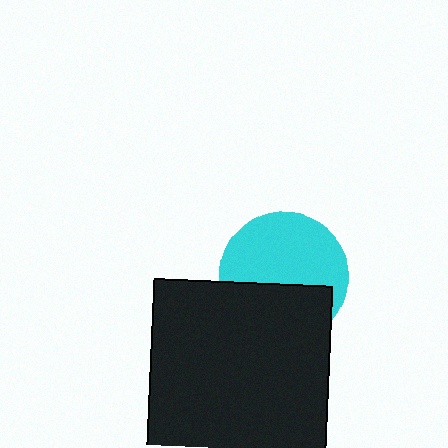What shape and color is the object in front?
The object in front is a black square.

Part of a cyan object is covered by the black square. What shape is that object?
It is a circle.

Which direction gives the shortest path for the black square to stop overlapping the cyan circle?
Moving down gives the shortest separation.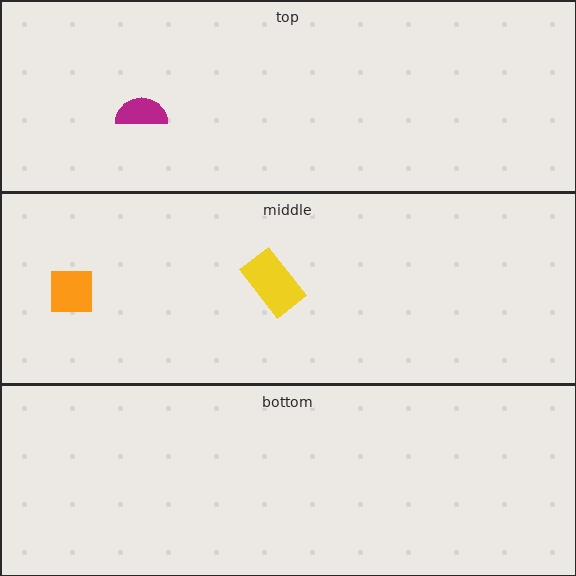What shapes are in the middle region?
The orange square, the yellow rectangle.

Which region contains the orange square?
The middle region.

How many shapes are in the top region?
1.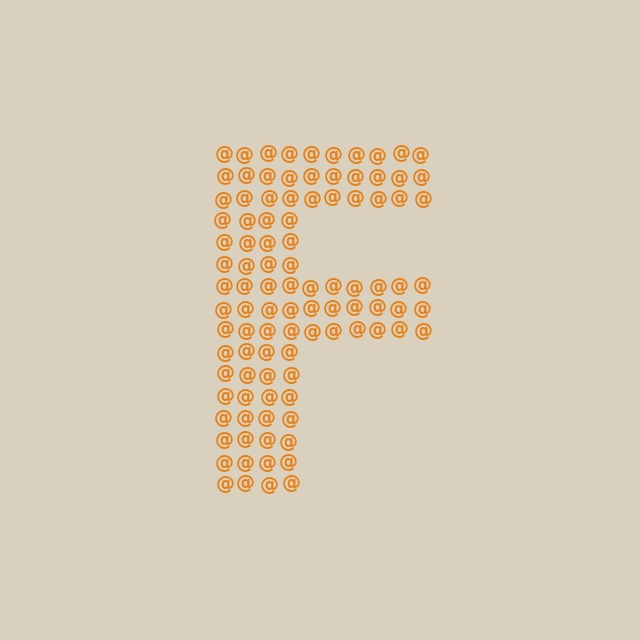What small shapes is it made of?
It is made of small at signs.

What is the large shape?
The large shape is the letter F.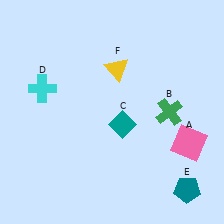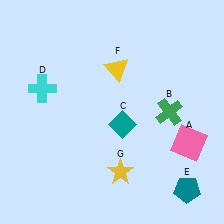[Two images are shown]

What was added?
A yellow star (G) was added in Image 2.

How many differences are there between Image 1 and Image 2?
There is 1 difference between the two images.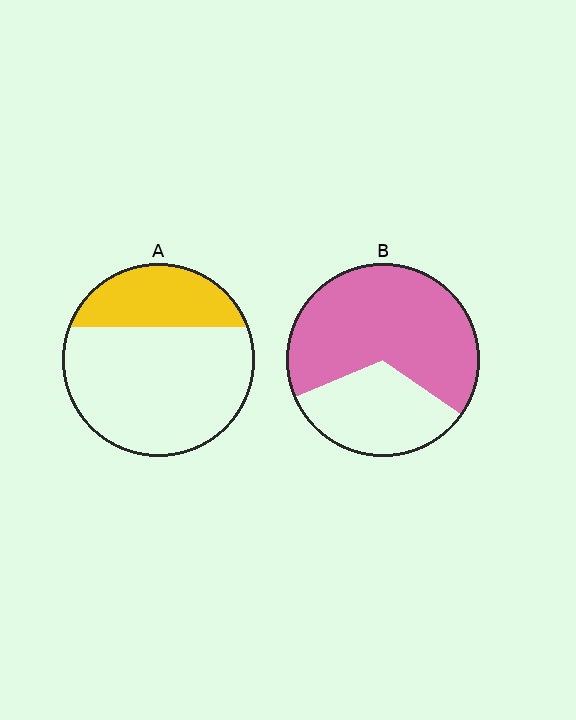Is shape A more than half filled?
No.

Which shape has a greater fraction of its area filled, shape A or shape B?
Shape B.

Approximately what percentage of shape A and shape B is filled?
A is approximately 30% and B is approximately 65%.